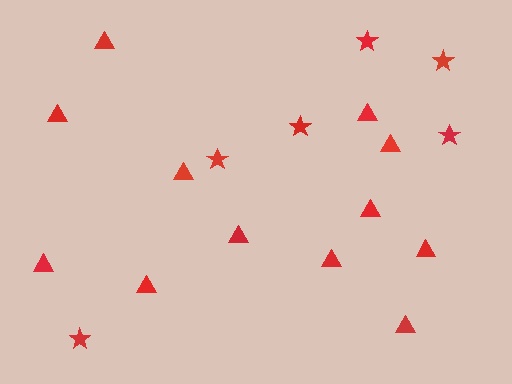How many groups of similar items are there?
There are 2 groups: one group of triangles (12) and one group of stars (6).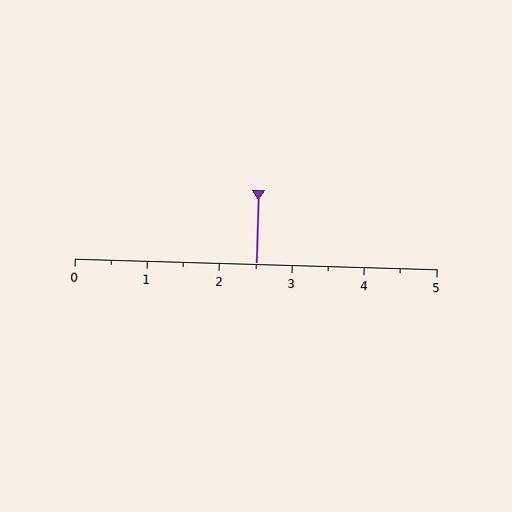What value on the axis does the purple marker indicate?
The marker indicates approximately 2.5.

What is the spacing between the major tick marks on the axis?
The major ticks are spaced 1 apart.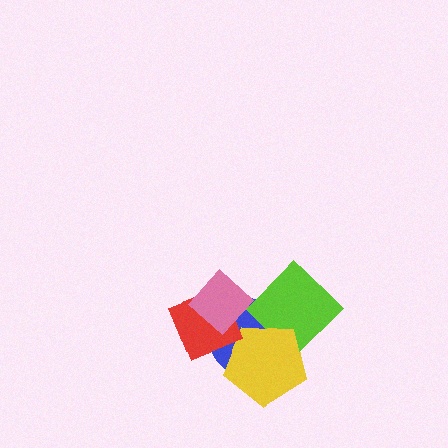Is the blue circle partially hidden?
Yes, it is partially covered by another shape.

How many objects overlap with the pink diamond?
2 objects overlap with the pink diamond.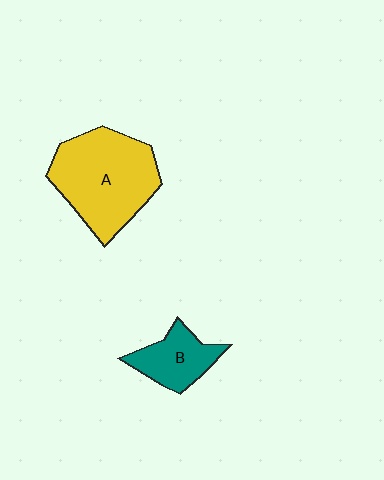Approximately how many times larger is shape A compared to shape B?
Approximately 2.2 times.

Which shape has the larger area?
Shape A (yellow).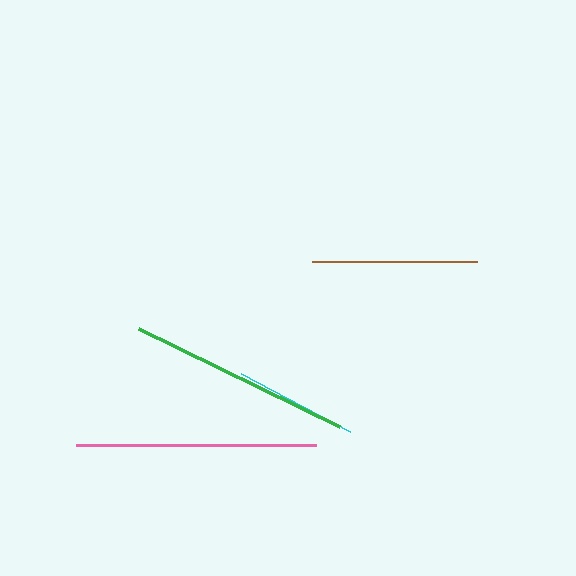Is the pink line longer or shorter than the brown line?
The pink line is longer than the brown line.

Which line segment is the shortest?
The cyan line is the shortest at approximately 123 pixels.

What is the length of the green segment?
The green segment is approximately 223 pixels long.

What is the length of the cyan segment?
The cyan segment is approximately 123 pixels long.